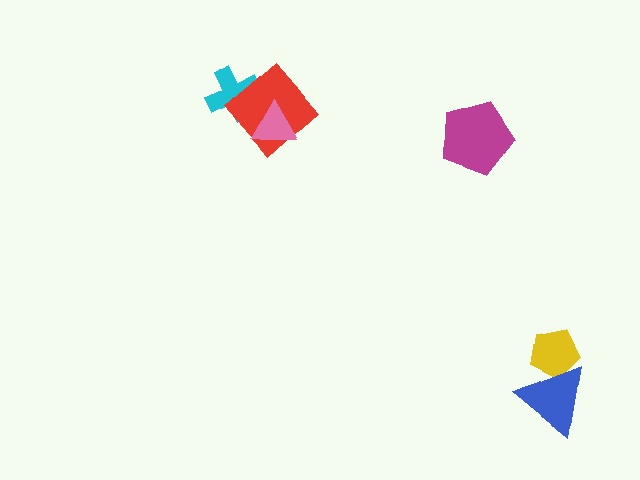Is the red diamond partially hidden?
Yes, it is partially covered by another shape.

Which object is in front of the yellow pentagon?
The blue triangle is in front of the yellow pentagon.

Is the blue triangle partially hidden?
No, no other shape covers it.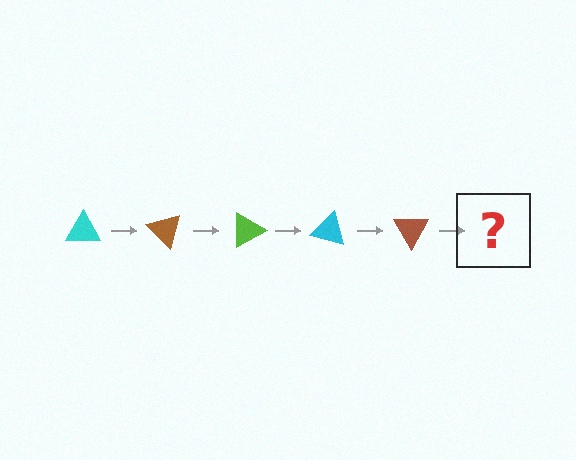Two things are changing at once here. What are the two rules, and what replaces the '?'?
The two rules are that it rotates 45 degrees each step and the color cycles through cyan, brown, and lime. The '?' should be a lime triangle, rotated 225 degrees from the start.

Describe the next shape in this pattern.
It should be a lime triangle, rotated 225 degrees from the start.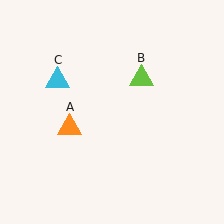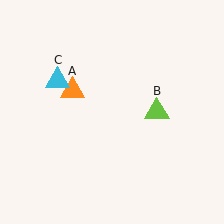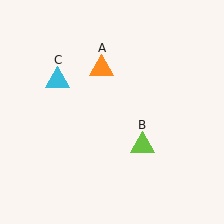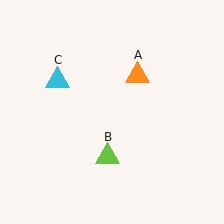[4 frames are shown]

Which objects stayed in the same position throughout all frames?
Cyan triangle (object C) remained stationary.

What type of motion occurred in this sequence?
The orange triangle (object A), lime triangle (object B) rotated clockwise around the center of the scene.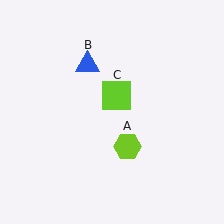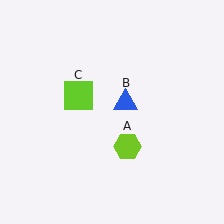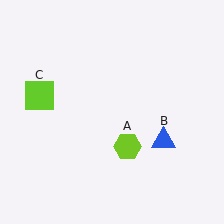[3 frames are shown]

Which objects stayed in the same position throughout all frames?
Lime hexagon (object A) remained stationary.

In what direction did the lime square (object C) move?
The lime square (object C) moved left.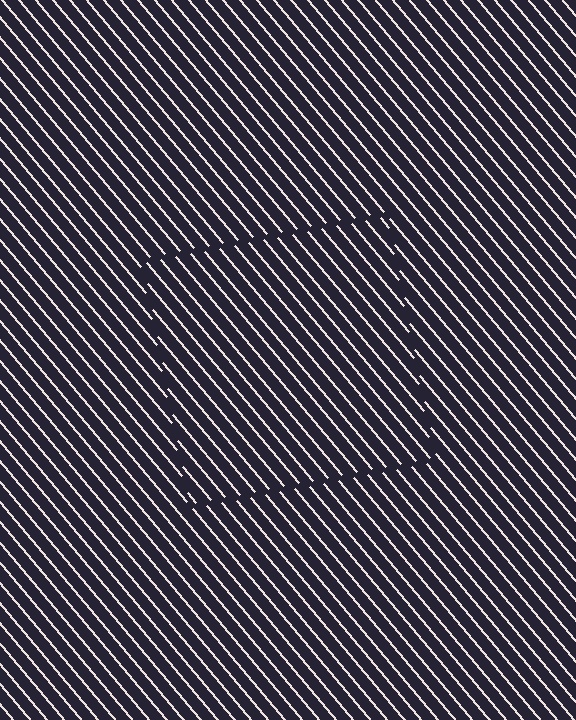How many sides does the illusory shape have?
4 sides — the line-ends trace a square.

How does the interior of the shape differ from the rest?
The interior of the shape contains the same grating, shifted by half a period — the contour is defined by the phase discontinuity where line-ends from the inner and outer gratings abut.